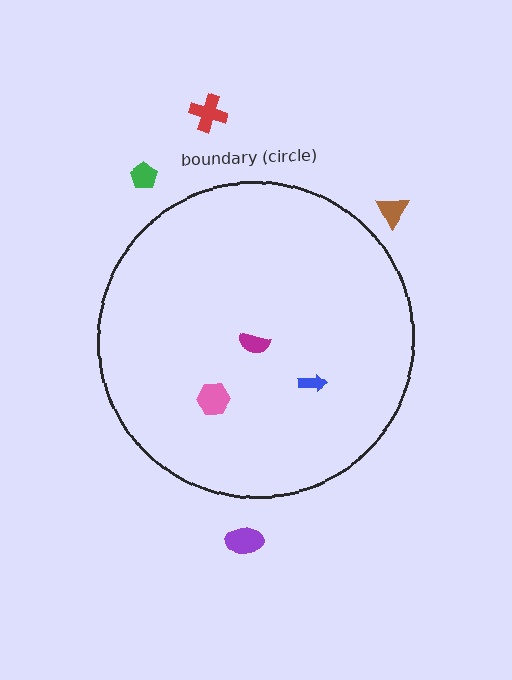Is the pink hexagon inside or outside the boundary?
Inside.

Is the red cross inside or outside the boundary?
Outside.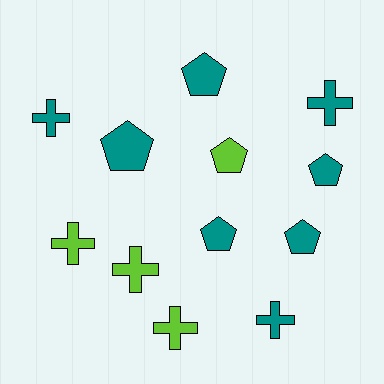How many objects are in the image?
There are 12 objects.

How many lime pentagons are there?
There is 1 lime pentagon.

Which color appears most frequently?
Teal, with 8 objects.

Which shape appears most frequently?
Cross, with 6 objects.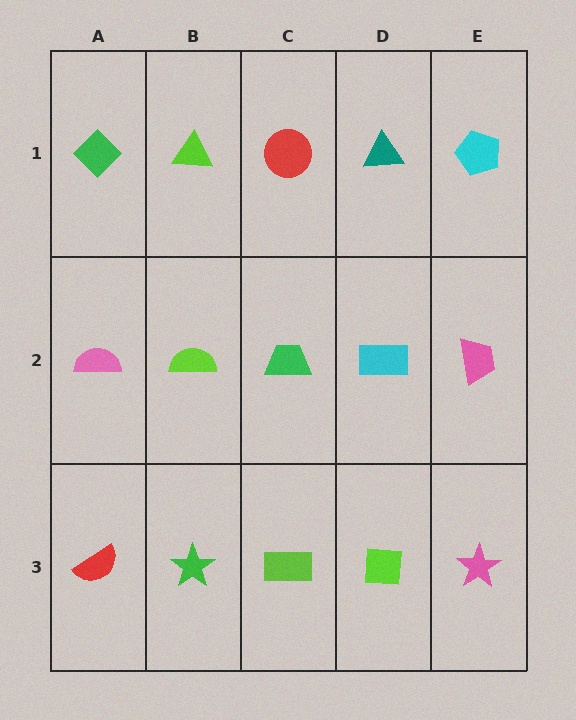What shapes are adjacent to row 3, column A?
A pink semicircle (row 2, column A), a green star (row 3, column B).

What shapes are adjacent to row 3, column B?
A lime semicircle (row 2, column B), a red semicircle (row 3, column A), a lime rectangle (row 3, column C).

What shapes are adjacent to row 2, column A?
A green diamond (row 1, column A), a red semicircle (row 3, column A), a lime semicircle (row 2, column B).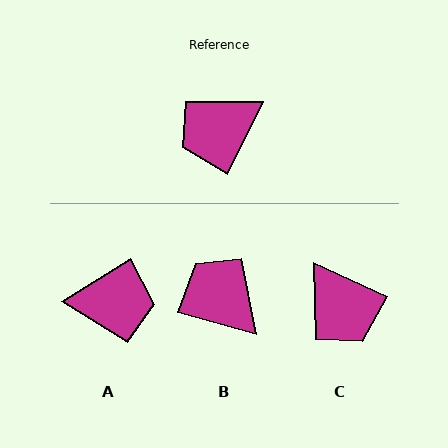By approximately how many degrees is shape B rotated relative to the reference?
Approximately 79 degrees clockwise.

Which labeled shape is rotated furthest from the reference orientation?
A, about 149 degrees away.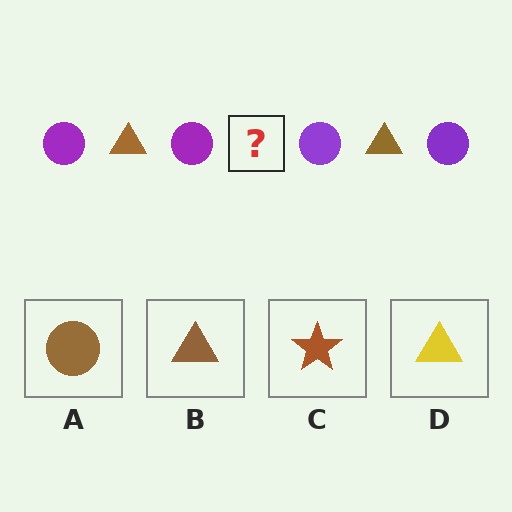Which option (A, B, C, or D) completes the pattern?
B.